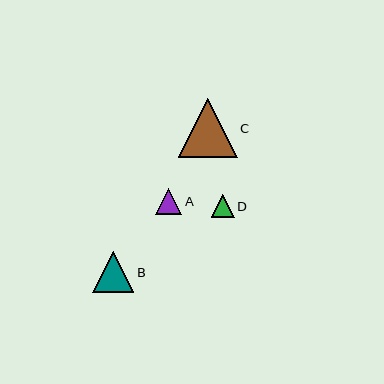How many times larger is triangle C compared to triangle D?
Triangle C is approximately 2.5 times the size of triangle D.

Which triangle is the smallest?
Triangle D is the smallest with a size of approximately 23 pixels.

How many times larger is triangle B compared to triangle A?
Triangle B is approximately 1.6 times the size of triangle A.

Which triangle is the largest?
Triangle C is the largest with a size of approximately 59 pixels.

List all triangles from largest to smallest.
From largest to smallest: C, B, A, D.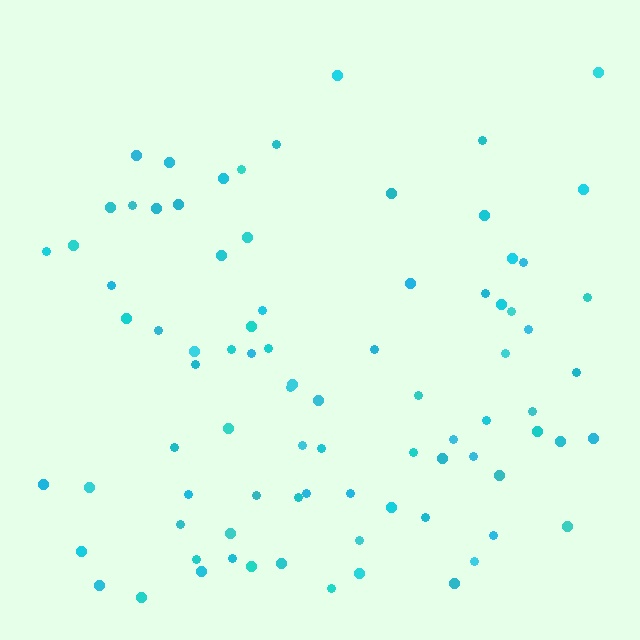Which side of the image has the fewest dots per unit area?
The top.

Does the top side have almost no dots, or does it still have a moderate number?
Still a moderate number, just noticeably fewer than the bottom.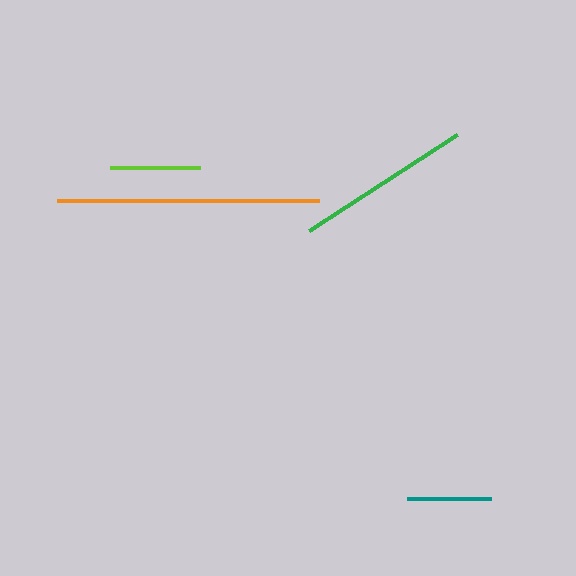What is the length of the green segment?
The green segment is approximately 176 pixels long.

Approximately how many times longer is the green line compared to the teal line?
The green line is approximately 2.1 times the length of the teal line.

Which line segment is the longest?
The orange line is the longest at approximately 262 pixels.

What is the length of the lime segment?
The lime segment is approximately 91 pixels long.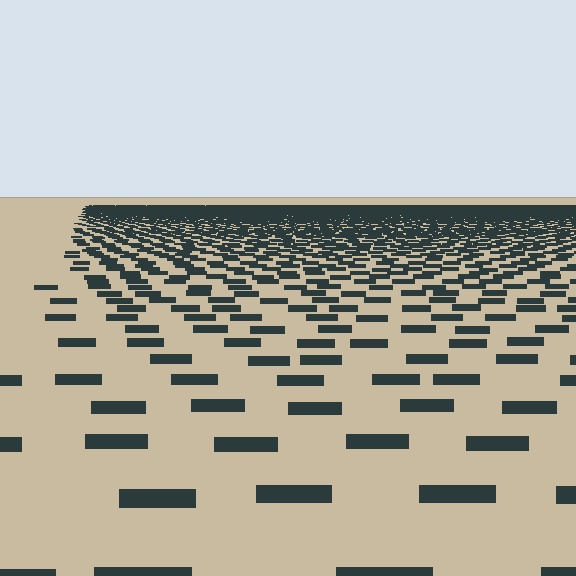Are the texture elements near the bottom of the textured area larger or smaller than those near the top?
Larger. Near the bottom, elements are closer to the viewer and appear at a bigger on-screen size.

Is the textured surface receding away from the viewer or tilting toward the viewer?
The surface is receding away from the viewer. Texture elements get smaller and denser toward the top.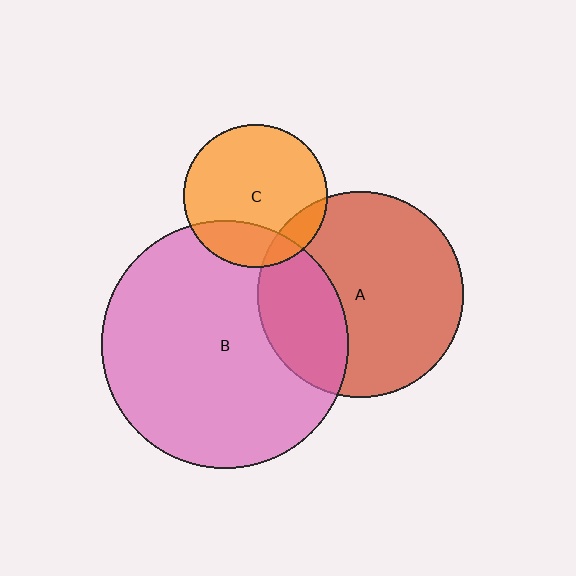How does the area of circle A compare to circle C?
Approximately 2.1 times.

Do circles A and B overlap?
Yes.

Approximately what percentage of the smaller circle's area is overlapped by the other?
Approximately 30%.